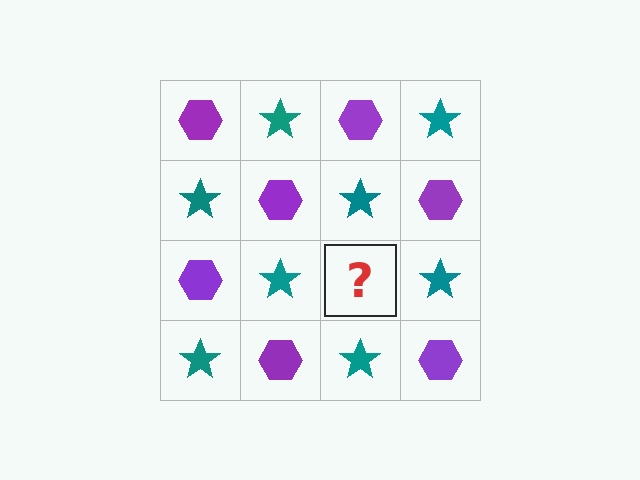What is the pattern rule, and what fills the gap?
The rule is that it alternates purple hexagon and teal star in a checkerboard pattern. The gap should be filled with a purple hexagon.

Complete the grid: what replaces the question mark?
The question mark should be replaced with a purple hexagon.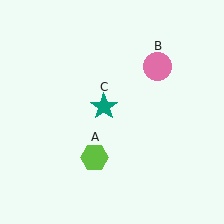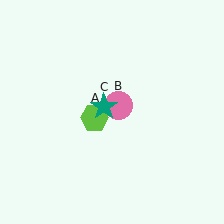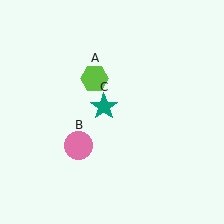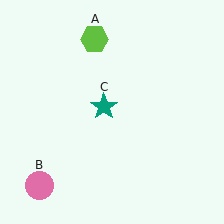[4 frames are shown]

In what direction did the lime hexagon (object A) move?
The lime hexagon (object A) moved up.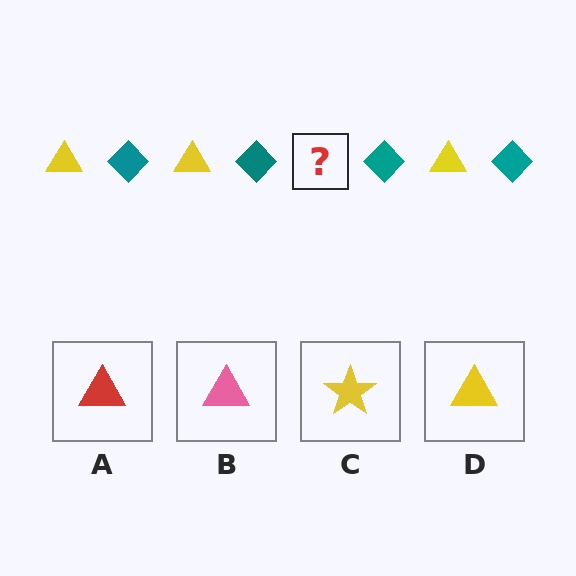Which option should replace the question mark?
Option D.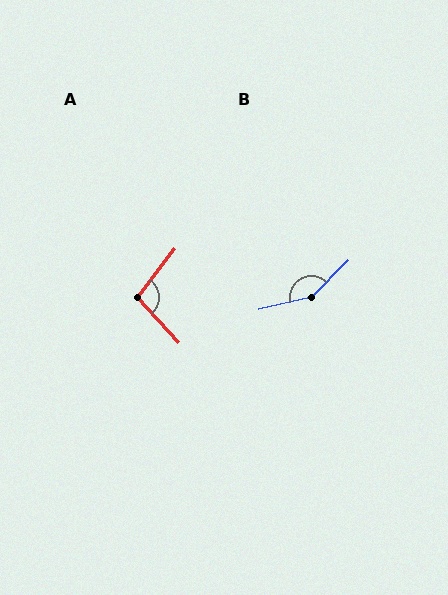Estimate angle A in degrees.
Approximately 101 degrees.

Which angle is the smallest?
A, at approximately 101 degrees.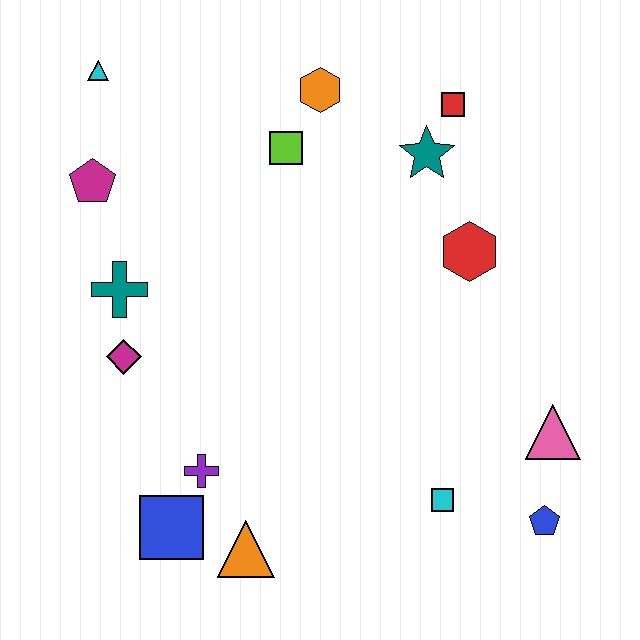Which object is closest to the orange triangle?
The blue square is closest to the orange triangle.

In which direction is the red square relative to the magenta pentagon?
The red square is to the right of the magenta pentagon.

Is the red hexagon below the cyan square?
No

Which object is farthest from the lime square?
The blue pentagon is farthest from the lime square.